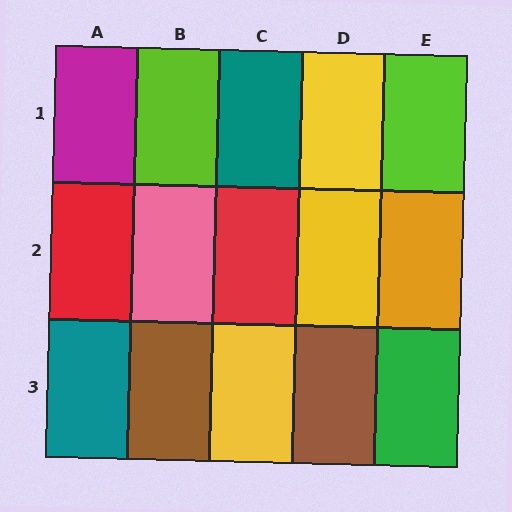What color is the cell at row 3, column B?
Brown.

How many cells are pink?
1 cell is pink.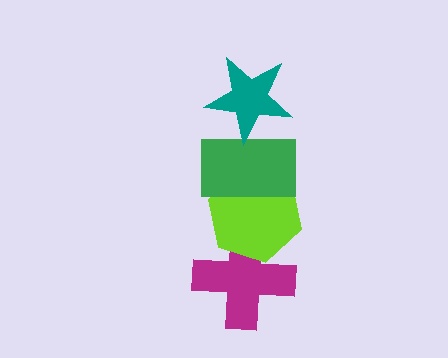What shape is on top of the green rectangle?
The teal star is on top of the green rectangle.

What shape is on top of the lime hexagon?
The green rectangle is on top of the lime hexagon.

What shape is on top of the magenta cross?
The lime hexagon is on top of the magenta cross.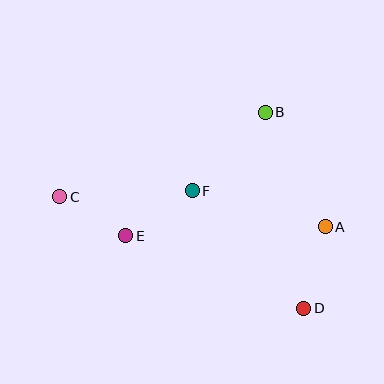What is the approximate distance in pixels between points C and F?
The distance between C and F is approximately 133 pixels.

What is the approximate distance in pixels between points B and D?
The distance between B and D is approximately 200 pixels.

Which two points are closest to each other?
Points C and E are closest to each other.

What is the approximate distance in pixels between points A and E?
The distance between A and E is approximately 200 pixels.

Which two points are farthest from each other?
Points C and D are farthest from each other.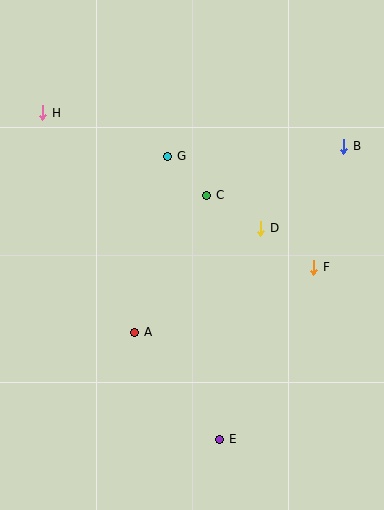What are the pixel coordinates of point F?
Point F is at (314, 267).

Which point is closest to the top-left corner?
Point H is closest to the top-left corner.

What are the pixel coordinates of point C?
Point C is at (207, 195).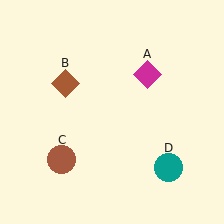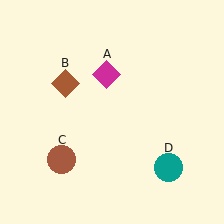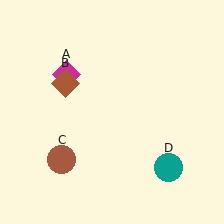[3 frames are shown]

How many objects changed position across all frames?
1 object changed position: magenta diamond (object A).